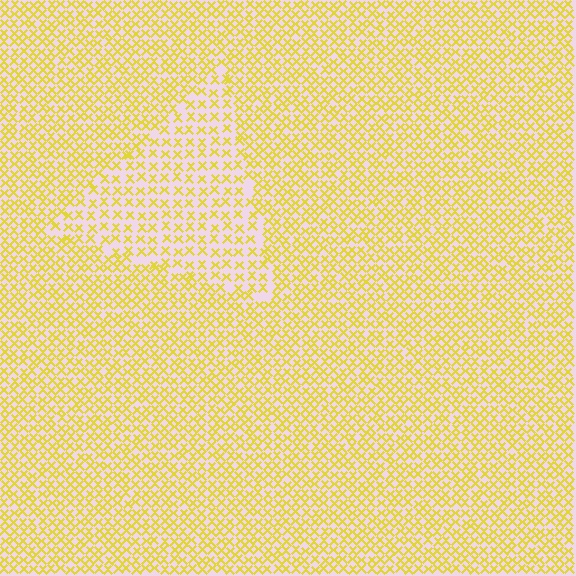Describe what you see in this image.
The image contains small yellow elements arranged at two different densities. A triangle-shaped region is visible where the elements are less densely packed than the surrounding area.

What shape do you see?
I see a triangle.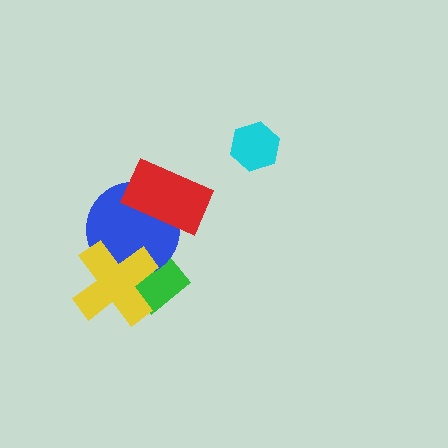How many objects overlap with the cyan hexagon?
0 objects overlap with the cyan hexagon.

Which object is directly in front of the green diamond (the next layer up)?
The blue circle is directly in front of the green diamond.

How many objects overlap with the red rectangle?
1 object overlaps with the red rectangle.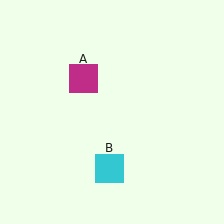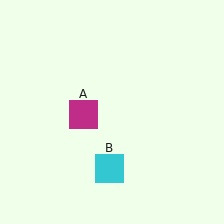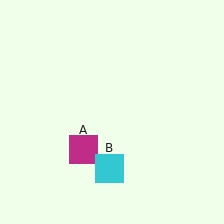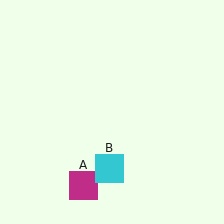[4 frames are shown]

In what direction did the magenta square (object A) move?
The magenta square (object A) moved down.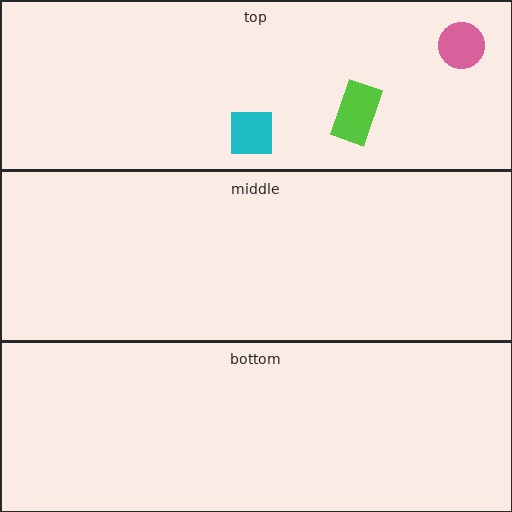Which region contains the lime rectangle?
The top region.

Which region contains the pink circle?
The top region.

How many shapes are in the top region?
3.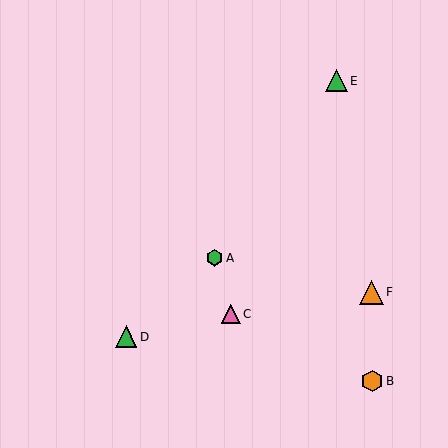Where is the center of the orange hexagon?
The center of the orange hexagon is at (372, 381).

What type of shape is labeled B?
Shape B is an orange hexagon.